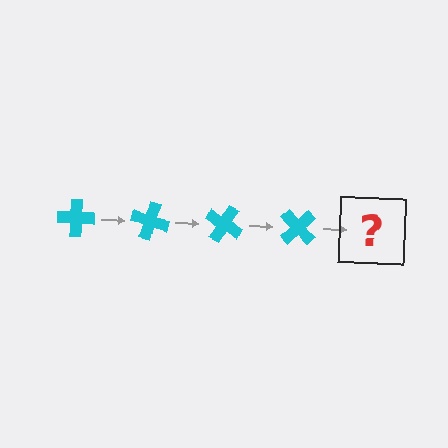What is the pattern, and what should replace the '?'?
The pattern is that the cross rotates 15 degrees each step. The '?' should be a cyan cross rotated 60 degrees.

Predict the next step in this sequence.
The next step is a cyan cross rotated 60 degrees.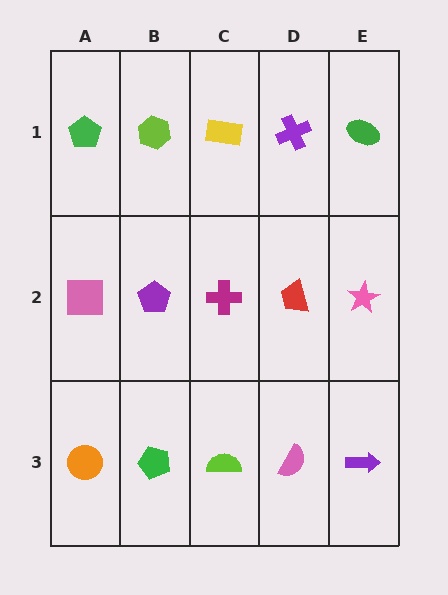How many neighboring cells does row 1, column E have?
2.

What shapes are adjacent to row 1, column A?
A pink square (row 2, column A), a lime hexagon (row 1, column B).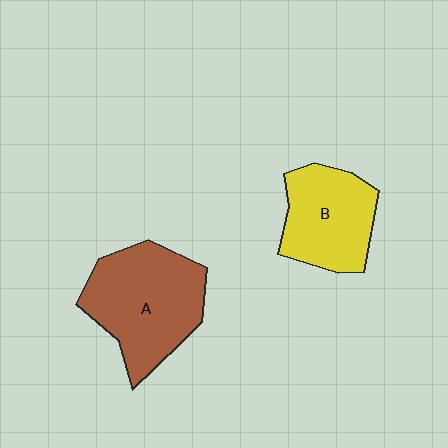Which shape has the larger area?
Shape A (brown).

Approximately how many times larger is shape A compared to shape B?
Approximately 1.4 times.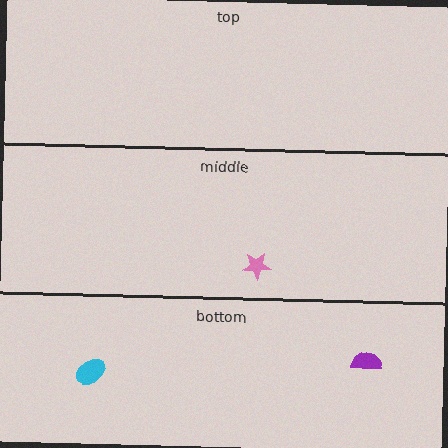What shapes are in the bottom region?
The cyan ellipse, the purple semicircle.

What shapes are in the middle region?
The pink star.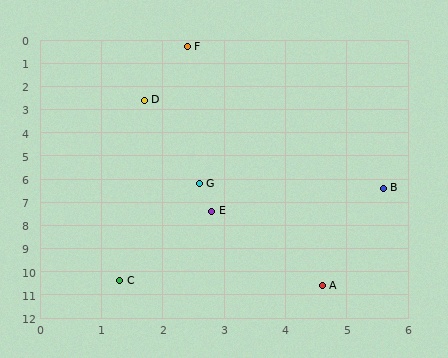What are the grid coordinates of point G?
Point G is at approximately (2.6, 6.2).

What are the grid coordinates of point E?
Point E is at approximately (2.8, 7.4).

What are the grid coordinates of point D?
Point D is at approximately (1.7, 2.6).